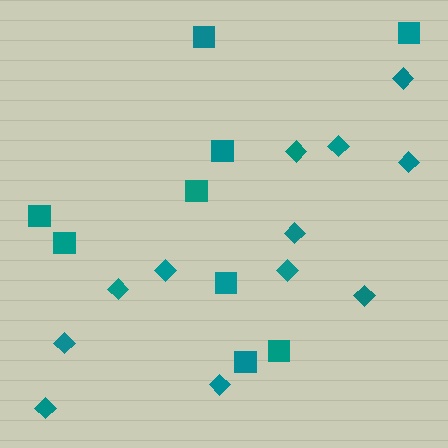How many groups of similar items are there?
There are 2 groups: one group of squares (9) and one group of diamonds (12).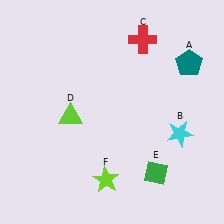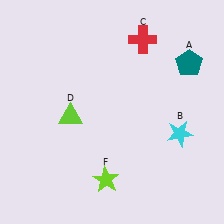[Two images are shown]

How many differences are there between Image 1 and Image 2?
There is 1 difference between the two images.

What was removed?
The green diamond (E) was removed in Image 2.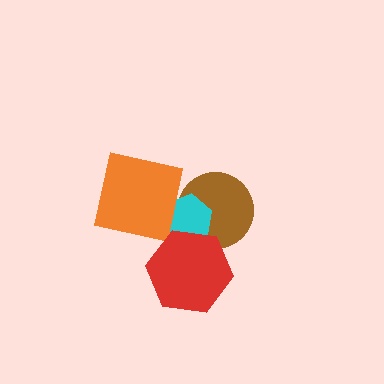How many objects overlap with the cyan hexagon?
3 objects overlap with the cyan hexagon.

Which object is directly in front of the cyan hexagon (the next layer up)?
The orange square is directly in front of the cyan hexagon.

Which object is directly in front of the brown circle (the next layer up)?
The cyan hexagon is directly in front of the brown circle.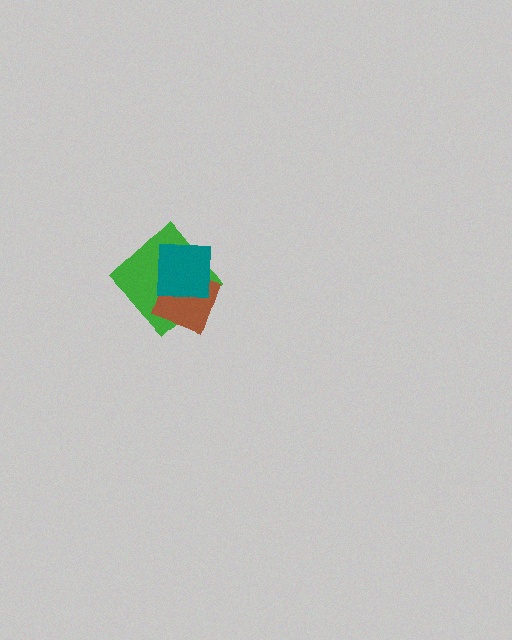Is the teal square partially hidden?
No, no other shape covers it.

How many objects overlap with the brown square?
2 objects overlap with the brown square.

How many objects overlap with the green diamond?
2 objects overlap with the green diamond.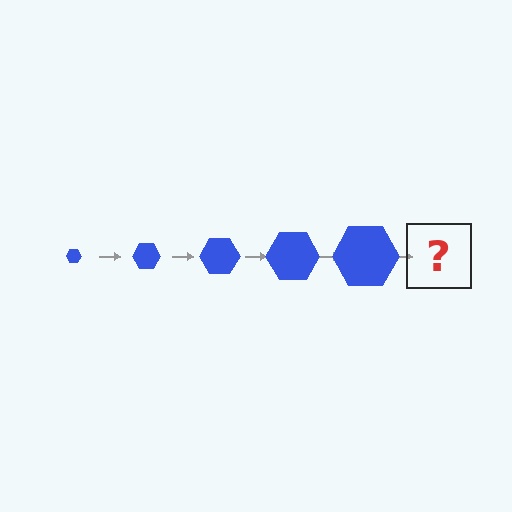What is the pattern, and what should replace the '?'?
The pattern is that the hexagon gets progressively larger each step. The '?' should be a blue hexagon, larger than the previous one.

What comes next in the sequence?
The next element should be a blue hexagon, larger than the previous one.